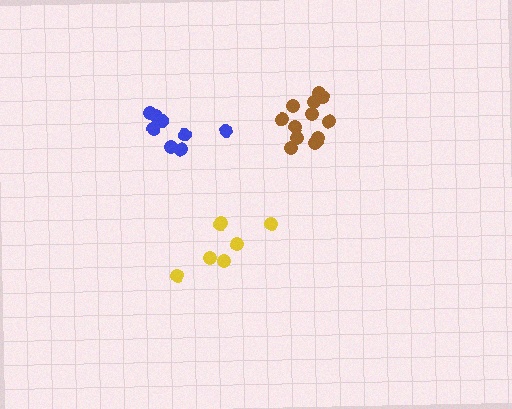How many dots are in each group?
Group 1: 13 dots, Group 2: 8 dots, Group 3: 7 dots (28 total).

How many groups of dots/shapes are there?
There are 3 groups.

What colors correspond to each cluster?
The clusters are colored: brown, blue, yellow.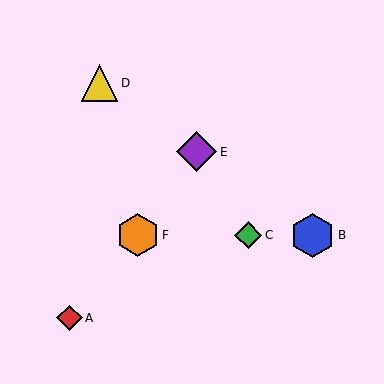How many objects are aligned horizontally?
3 objects (B, C, F) are aligned horizontally.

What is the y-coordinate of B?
Object B is at y≈235.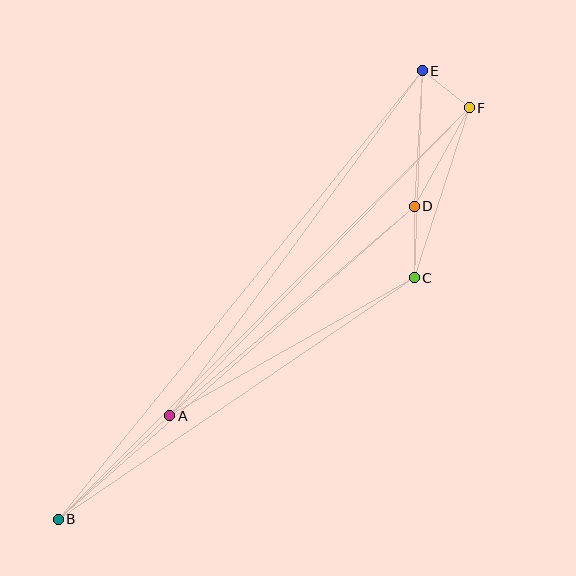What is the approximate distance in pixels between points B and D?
The distance between B and D is approximately 474 pixels.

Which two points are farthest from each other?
Points B and F are farthest from each other.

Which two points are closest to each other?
Points E and F are closest to each other.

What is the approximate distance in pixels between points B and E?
The distance between B and E is approximately 578 pixels.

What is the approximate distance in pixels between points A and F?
The distance between A and F is approximately 429 pixels.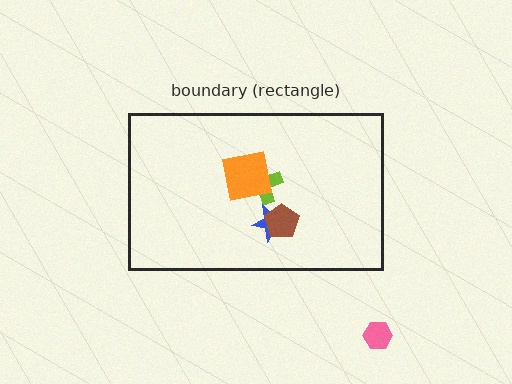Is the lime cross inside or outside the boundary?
Inside.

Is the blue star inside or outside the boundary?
Inside.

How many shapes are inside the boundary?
4 inside, 1 outside.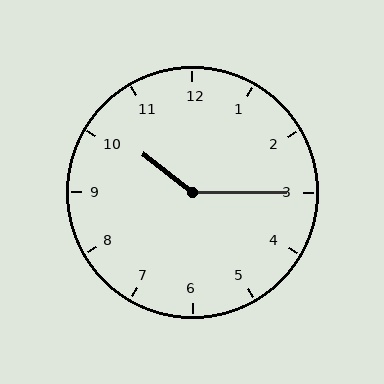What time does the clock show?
10:15.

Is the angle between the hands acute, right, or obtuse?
It is obtuse.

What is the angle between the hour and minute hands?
Approximately 142 degrees.